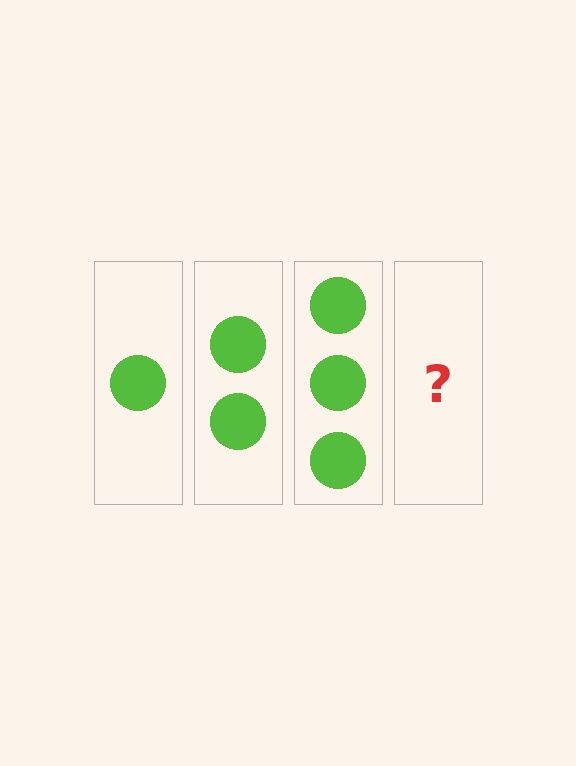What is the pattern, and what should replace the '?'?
The pattern is that each step adds one more circle. The '?' should be 4 circles.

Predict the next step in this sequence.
The next step is 4 circles.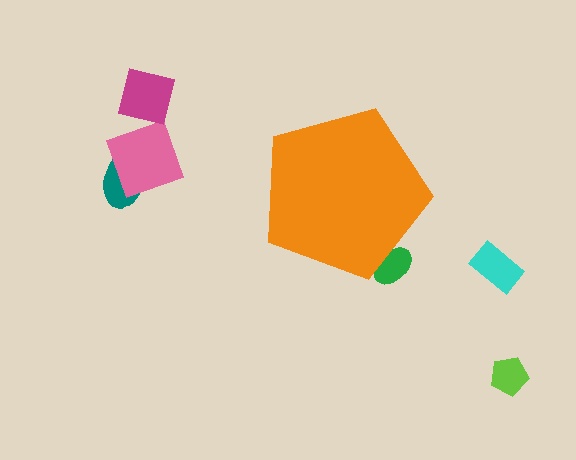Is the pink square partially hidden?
No, the pink square is fully visible.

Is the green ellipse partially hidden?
Yes, the green ellipse is partially hidden behind the orange pentagon.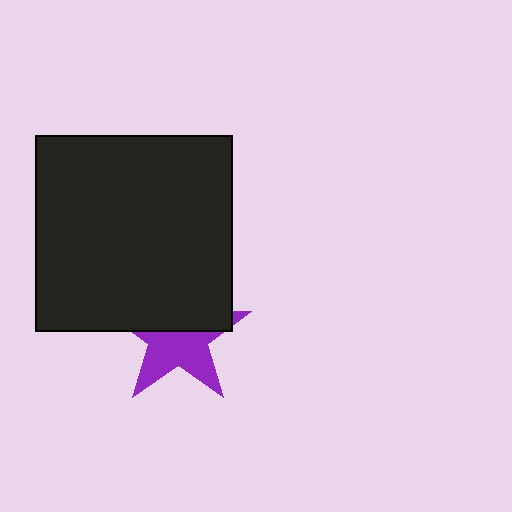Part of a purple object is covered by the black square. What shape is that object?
It is a star.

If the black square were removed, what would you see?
You would see the complete purple star.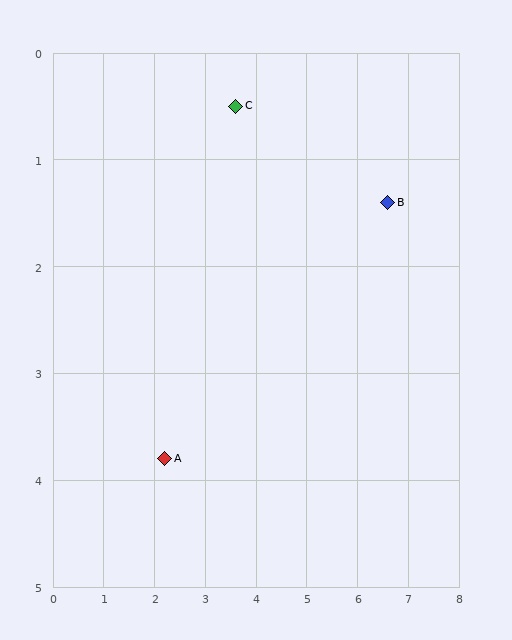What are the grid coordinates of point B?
Point B is at approximately (6.6, 1.4).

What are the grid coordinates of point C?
Point C is at approximately (3.6, 0.5).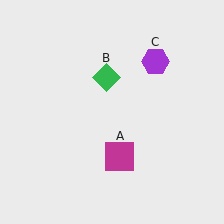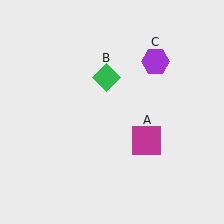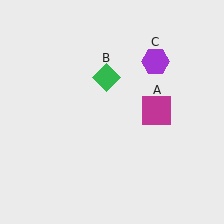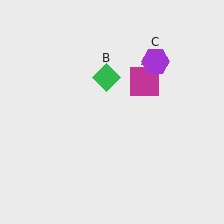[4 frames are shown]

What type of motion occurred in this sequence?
The magenta square (object A) rotated counterclockwise around the center of the scene.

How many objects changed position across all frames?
1 object changed position: magenta square (object A).